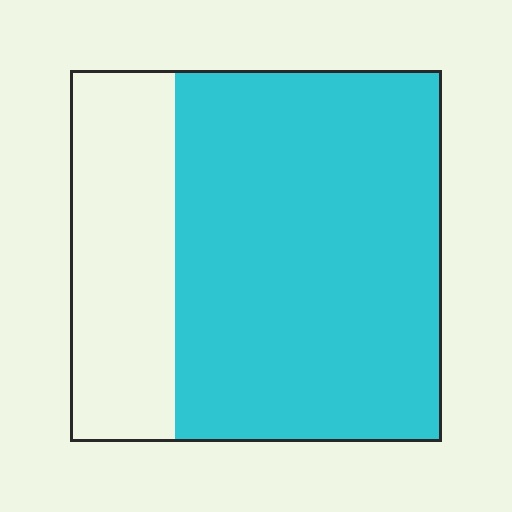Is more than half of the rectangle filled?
Yes.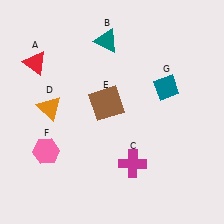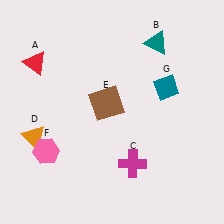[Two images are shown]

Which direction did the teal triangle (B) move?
The teal triangle (B) moved right.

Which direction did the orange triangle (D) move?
The orange triangle (D) moved down.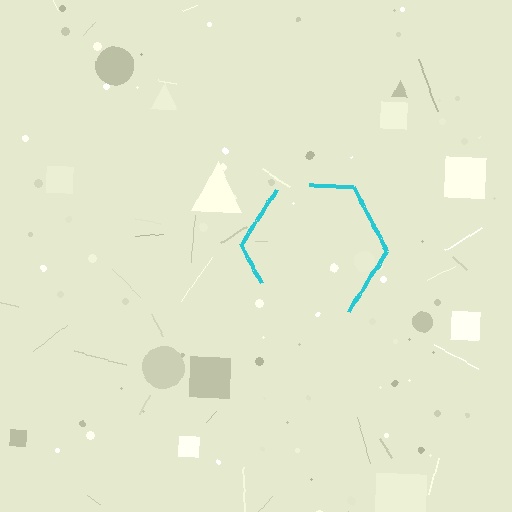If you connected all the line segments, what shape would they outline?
They would outline a hexagon.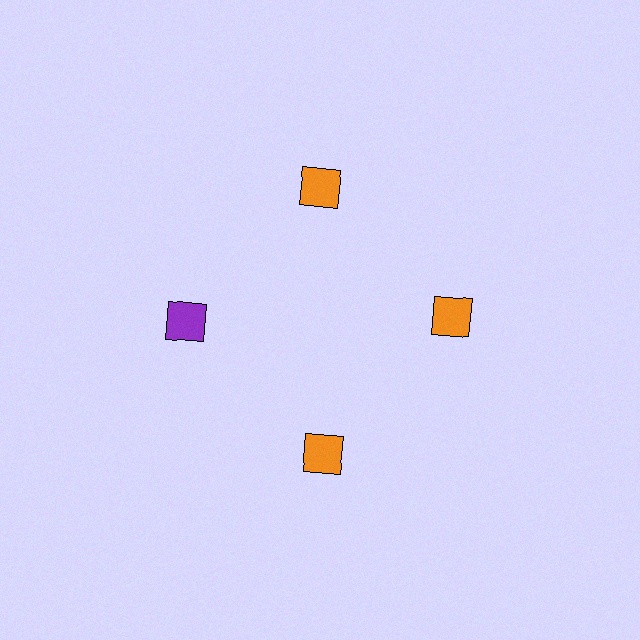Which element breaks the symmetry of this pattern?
The purple square at roughly the 9 o'clock position breaks the symmetry. All other shapes are orange squares.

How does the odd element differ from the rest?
It has a different color: purple instead of orange.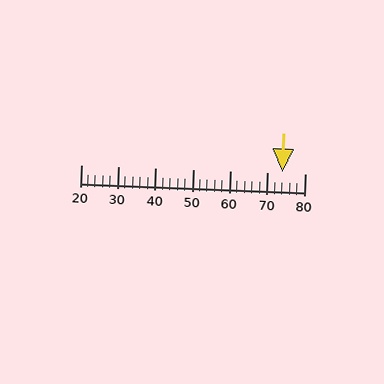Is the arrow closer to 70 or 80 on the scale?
The arrow is closer to 70.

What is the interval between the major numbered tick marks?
The major tick marks are spaced 10 units apart.